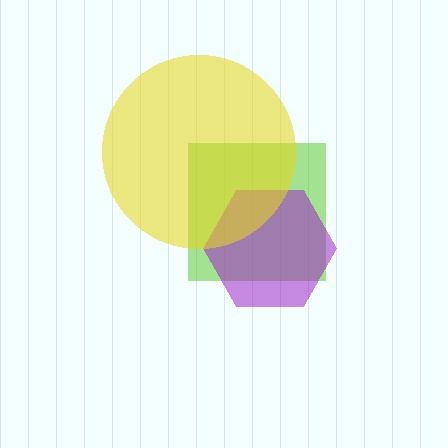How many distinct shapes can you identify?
There are 3 distinct shapes: a lime square, a purple hexagon, a yellow circle.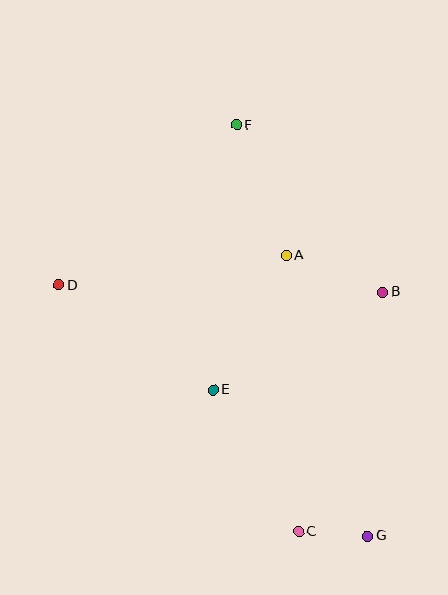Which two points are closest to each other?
Points C and G are closest to each other.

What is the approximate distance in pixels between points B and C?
The distance between B and C is approximately 254 pixels.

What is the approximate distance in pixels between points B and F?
The distance between B and F is approximately 222 pixels.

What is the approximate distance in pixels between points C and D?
The distance between C and D is approximately 344 pixels.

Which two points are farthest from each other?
Points F and G are farthest from each other.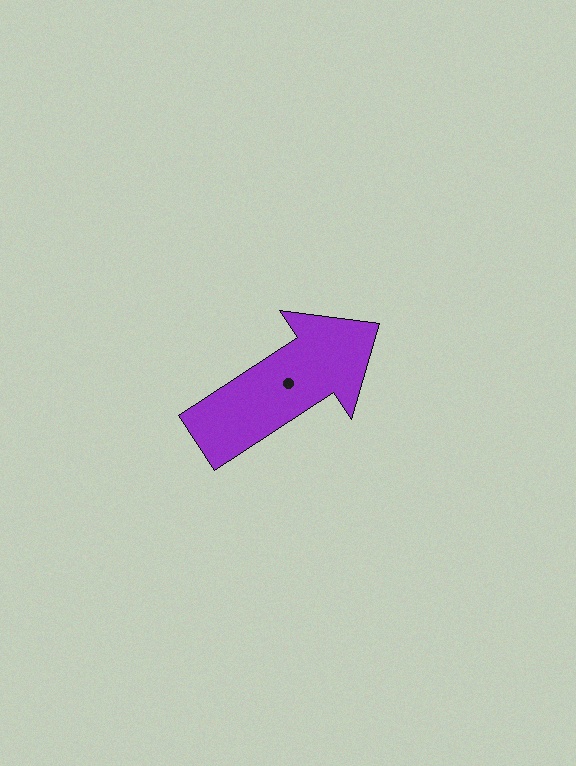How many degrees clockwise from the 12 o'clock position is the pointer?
Approximately 57 degrees.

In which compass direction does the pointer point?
Northeast.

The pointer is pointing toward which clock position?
Roughly 2 o'clock.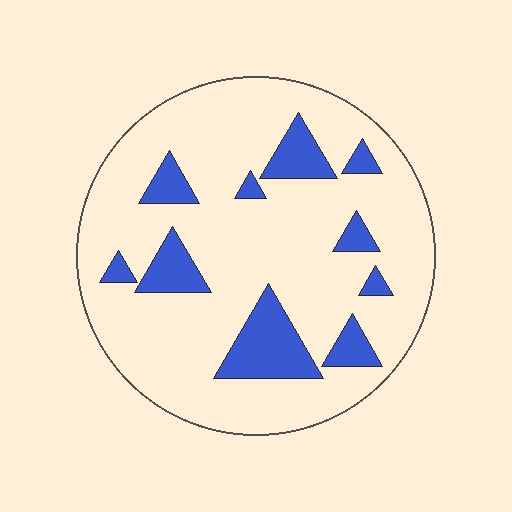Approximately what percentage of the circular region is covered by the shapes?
Approximately 15%.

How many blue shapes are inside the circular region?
10.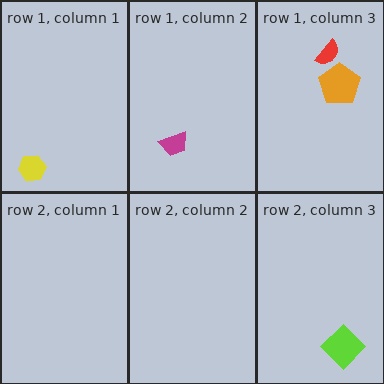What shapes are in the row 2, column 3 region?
The lime diamond.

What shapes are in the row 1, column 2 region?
The magenta trapezoid.